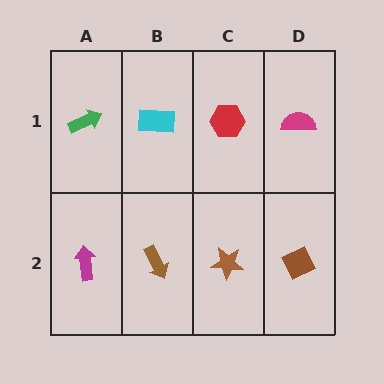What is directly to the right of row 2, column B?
A brown star.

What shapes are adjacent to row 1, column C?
A brown star (row 2, column C), a cyan rectangle (row 1, column B), a magenta semicircle (row 1, column D).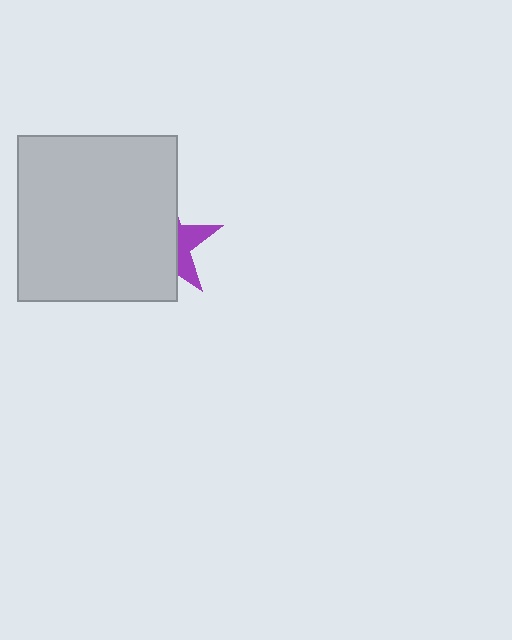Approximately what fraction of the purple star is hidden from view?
Roughly 68% of the purple star is hidden behind the light gray rectangle.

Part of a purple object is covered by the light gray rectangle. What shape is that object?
It is a star.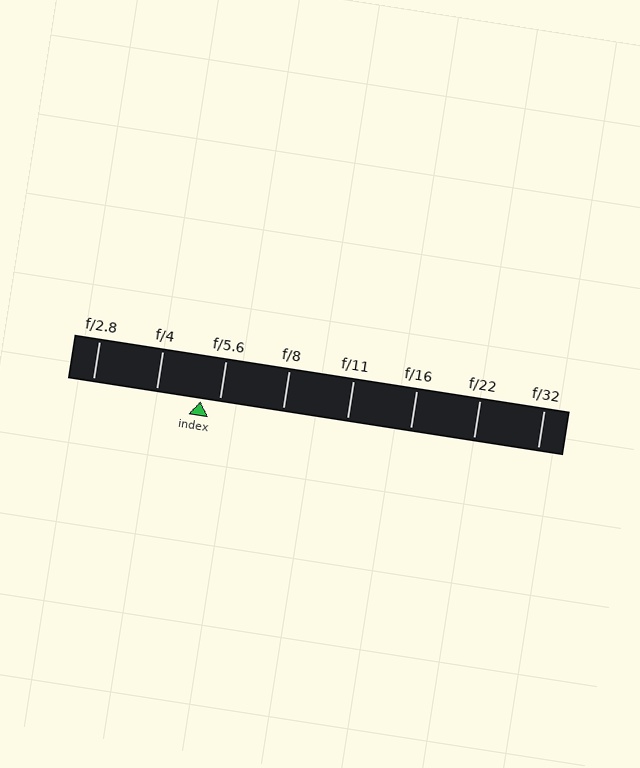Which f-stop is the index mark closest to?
The index mark is closest to f/5.6.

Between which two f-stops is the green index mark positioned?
The index mark is between f/4 and f/5.6.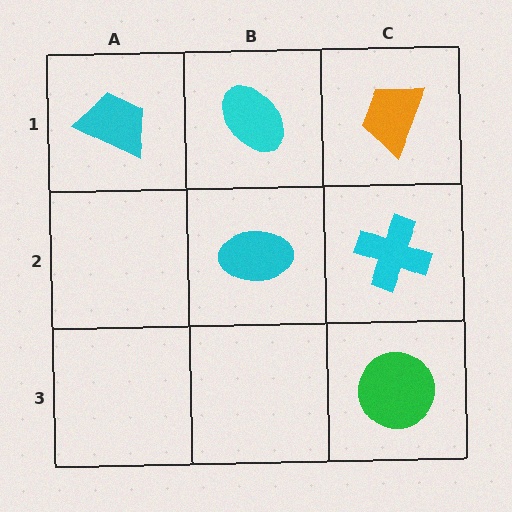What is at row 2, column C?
A cyan cross.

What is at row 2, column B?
A cyan ellipse.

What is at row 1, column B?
A cyan ellipse.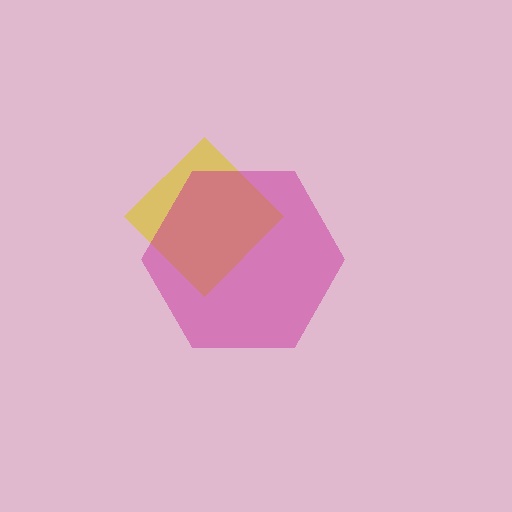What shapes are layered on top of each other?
The layered shapes are: a yellow diamond, a magenta hexagon.